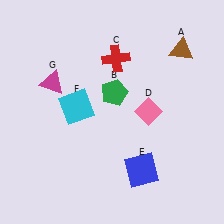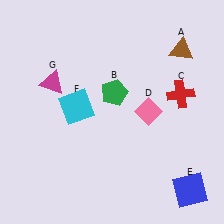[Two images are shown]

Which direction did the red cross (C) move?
The red cross (C) moved right.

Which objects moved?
The objects that moved are: the red cross (C), the blue square (E).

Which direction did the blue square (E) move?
The blue square (E) moved right.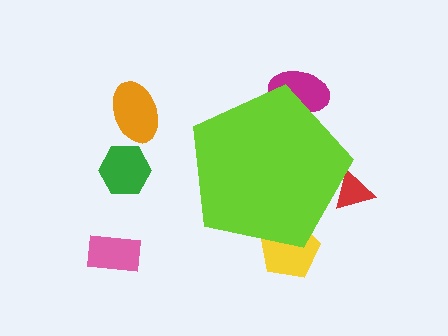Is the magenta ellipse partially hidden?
Yes, the magenta ellipse is partially hidden behind the lime pentagon.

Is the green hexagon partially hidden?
No, the green hexagon is fully visible.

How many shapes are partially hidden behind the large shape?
3 shapes are partially hidden.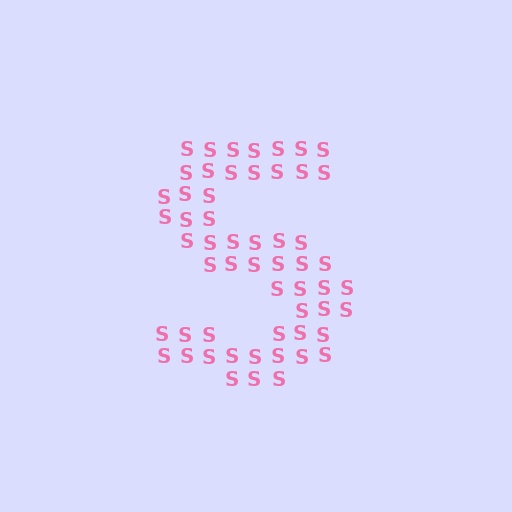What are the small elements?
The small elements are letter S's.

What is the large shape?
The large shape is the letter S.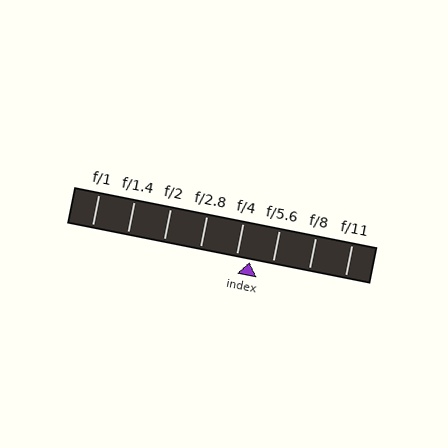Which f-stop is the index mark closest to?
The index mark is closest to f/4.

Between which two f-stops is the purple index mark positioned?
The index mark is between f/4 and f/5.6.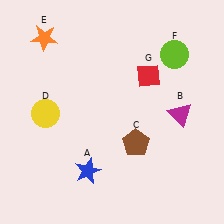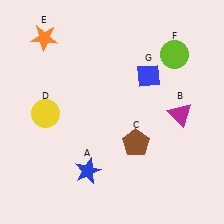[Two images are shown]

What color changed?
The diamond (G) changed from red in Image 1 to blue in Image 2.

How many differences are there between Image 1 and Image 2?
There is 1 difference between the two images.